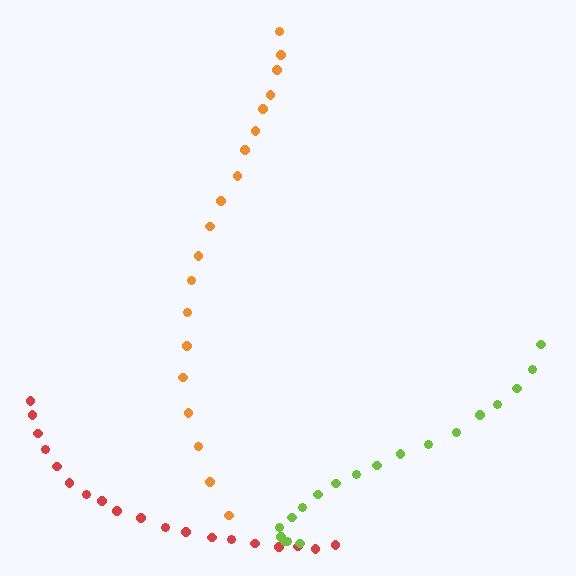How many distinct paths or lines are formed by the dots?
There are 3 distinct paths.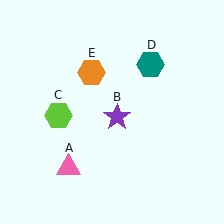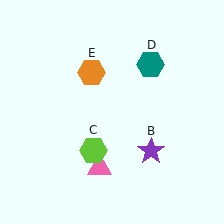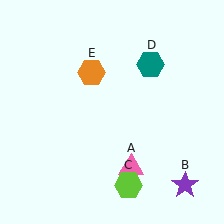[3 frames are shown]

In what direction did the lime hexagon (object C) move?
The lime hexagon (object C) moved down and to the right.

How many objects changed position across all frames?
3 objects changed position: pink triangle (object A), purple star (object B), lime hexagon (object C).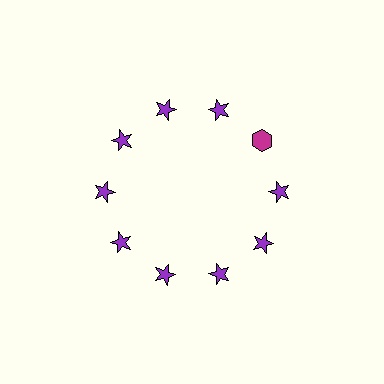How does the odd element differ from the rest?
It differs in both color (magenta instead of purple) and shape (hexagon instead of star).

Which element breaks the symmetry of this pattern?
The magenta hexagon at roughly the 2 o'clock position breaks the symmetry. All other shapes are purple stars.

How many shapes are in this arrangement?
There are 10 shapes arranged in a ring pattern.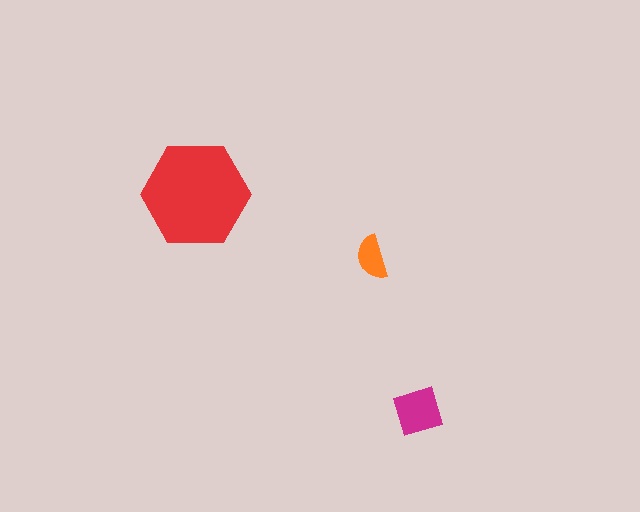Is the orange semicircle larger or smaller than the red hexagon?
Smaller.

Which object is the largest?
The red hexagon.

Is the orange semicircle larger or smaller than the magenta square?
Smaller.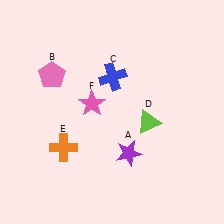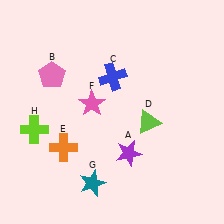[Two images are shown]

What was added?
A teal star (G), a lime cross (H) were added in Image 2.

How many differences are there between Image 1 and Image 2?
There are 2 differences between the two images.